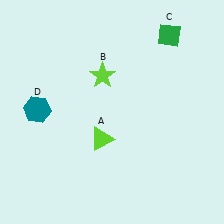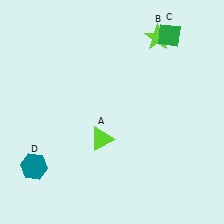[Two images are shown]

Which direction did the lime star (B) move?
The lime star (B) moved right.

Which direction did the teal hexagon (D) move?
The teal hexagon (D) moved down.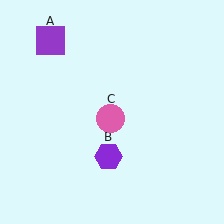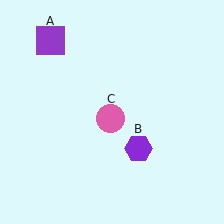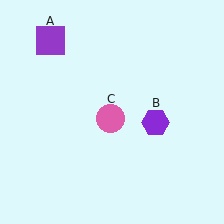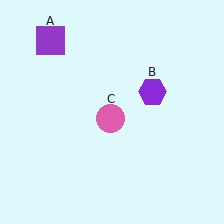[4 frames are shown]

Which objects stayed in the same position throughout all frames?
Purple square (object A) and pink circle (object C) remained stationary.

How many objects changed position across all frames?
1 object changed position: purple hexagon (object B).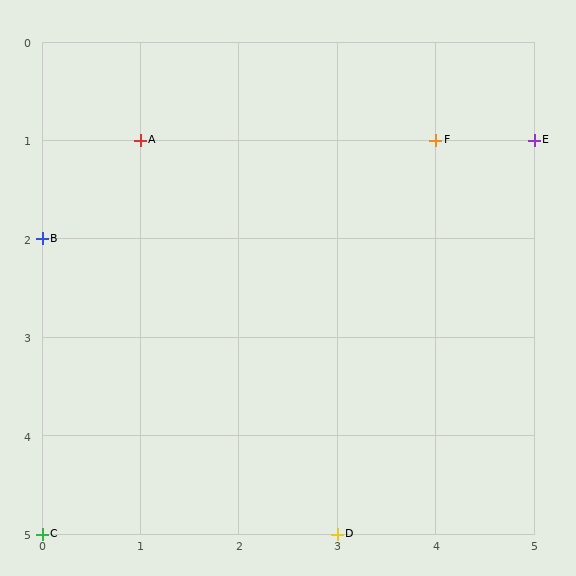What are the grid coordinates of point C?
Point C is at grid coordinates (0, 5).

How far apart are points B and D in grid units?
Points B and D are 3 columns and 3 rows apart (about 4.2 grid units diagonally).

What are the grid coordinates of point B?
Point B is at grid coordinates (0, 2).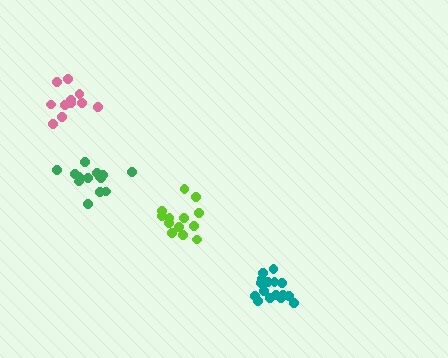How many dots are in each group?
Group 1: 11 dots, Group 2: 13 dots, Group 3: 14 dots, Group 4: 16 dots (54 total).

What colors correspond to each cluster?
The clusters are colored: pink, lime, green, teal.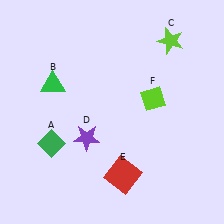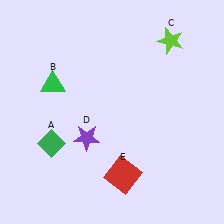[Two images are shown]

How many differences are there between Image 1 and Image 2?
There is 1 difference between the two images.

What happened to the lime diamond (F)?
The lime diamond (F) was removed in Image 2. It was in the top-right area of Image 1.